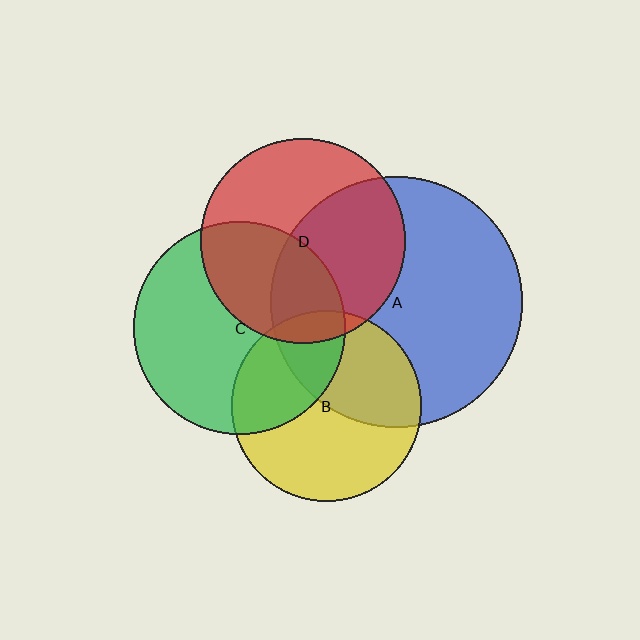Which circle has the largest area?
Circle A (blue).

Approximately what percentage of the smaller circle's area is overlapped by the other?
Approximately 10%.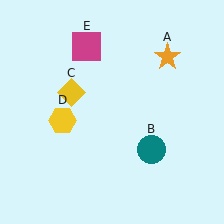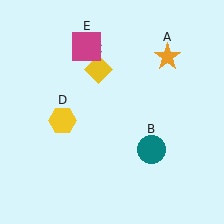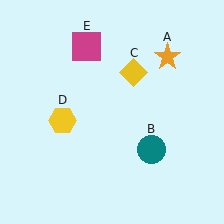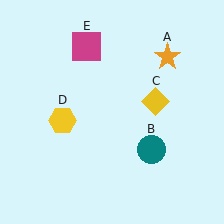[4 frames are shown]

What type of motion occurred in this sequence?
The yellow diamond (object C) rotated clockwise around the center of the scene.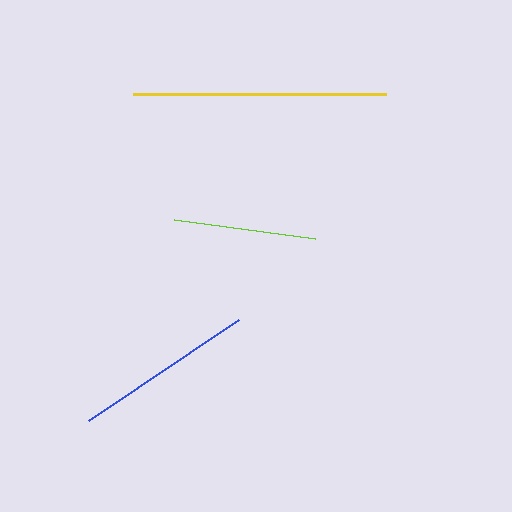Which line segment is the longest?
The yellow line is the longest at approximately 252 pixels.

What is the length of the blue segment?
The blue segment is approximately 181 pixels long.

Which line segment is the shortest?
The lime line is the shortest at approximately 142 pixels.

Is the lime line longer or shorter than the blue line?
The blue line is longer than the lime line.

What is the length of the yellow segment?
The yellow segment is approximately 252 pixels long.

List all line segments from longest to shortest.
From longest to shortest: yellow, blue, lime.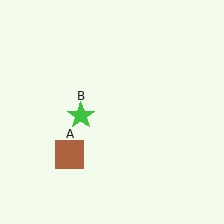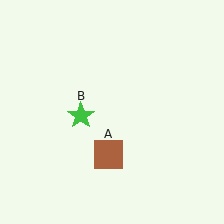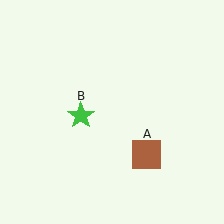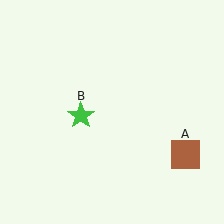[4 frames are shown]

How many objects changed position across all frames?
1 object changed position: brown square (object A).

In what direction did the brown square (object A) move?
The brown square (object A) moved right.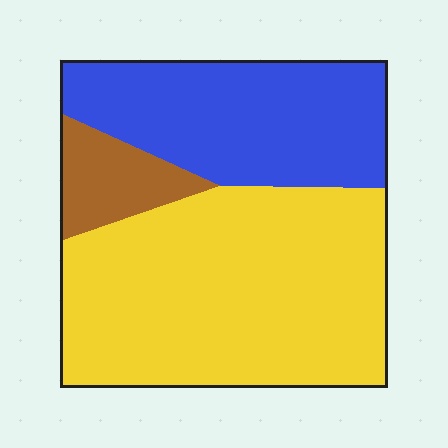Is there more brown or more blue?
Blue.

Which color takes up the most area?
Yellow, at roughly 55%.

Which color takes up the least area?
Brown, at roughly 10%.